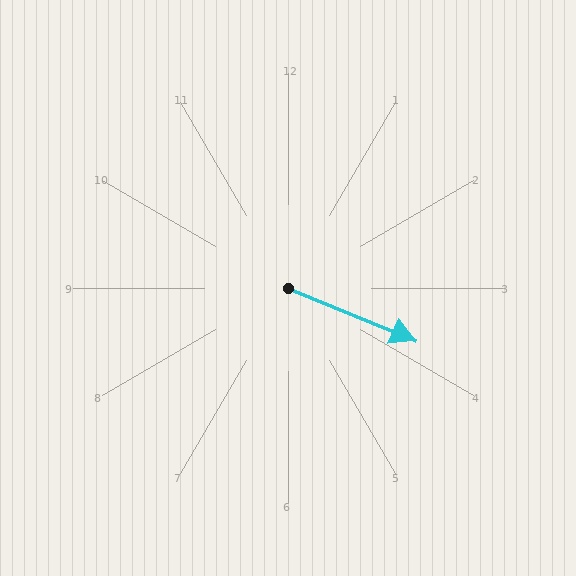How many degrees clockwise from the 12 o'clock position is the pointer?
Approximately 112 degrees.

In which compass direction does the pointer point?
East.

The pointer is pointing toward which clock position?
Roughly 4 o'clock.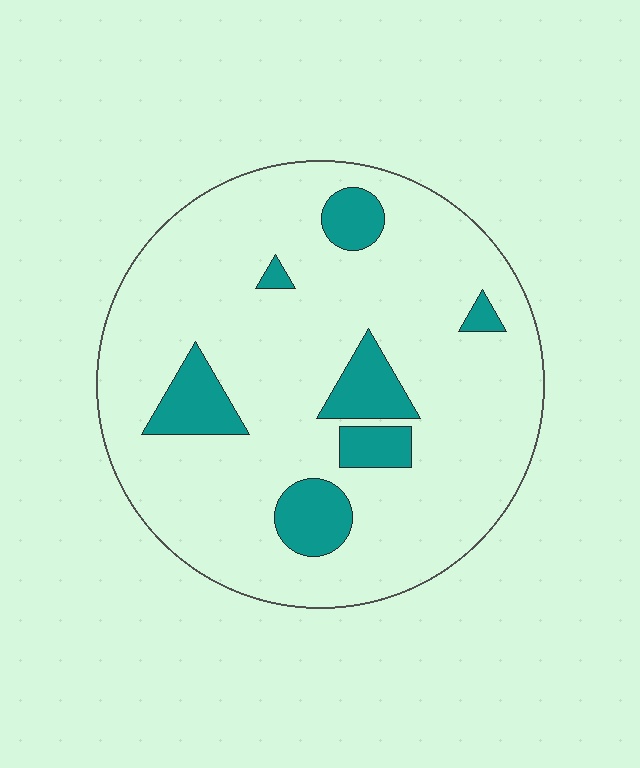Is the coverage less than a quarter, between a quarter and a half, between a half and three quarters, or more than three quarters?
Less than a quarter.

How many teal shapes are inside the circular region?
7.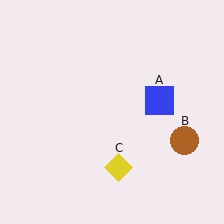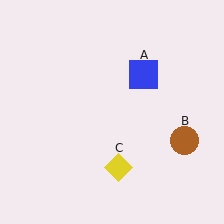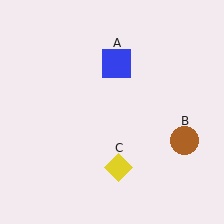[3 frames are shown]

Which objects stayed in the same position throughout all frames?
Brown circle (object B) and yellow diamond (object C) remained stationary.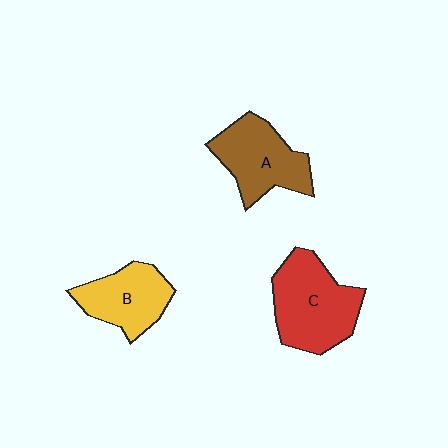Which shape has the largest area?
Shape C (red).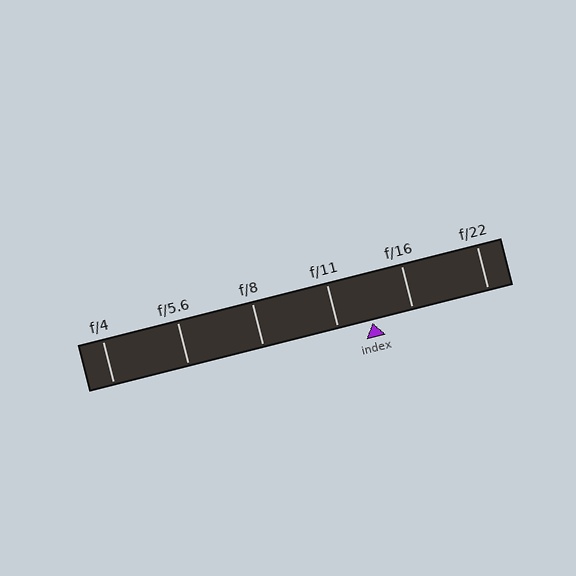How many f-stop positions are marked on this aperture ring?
There are 6 f-stop positions marked.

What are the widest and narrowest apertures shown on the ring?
The widest aperture shown is f/4 and the narrowest is f/22.